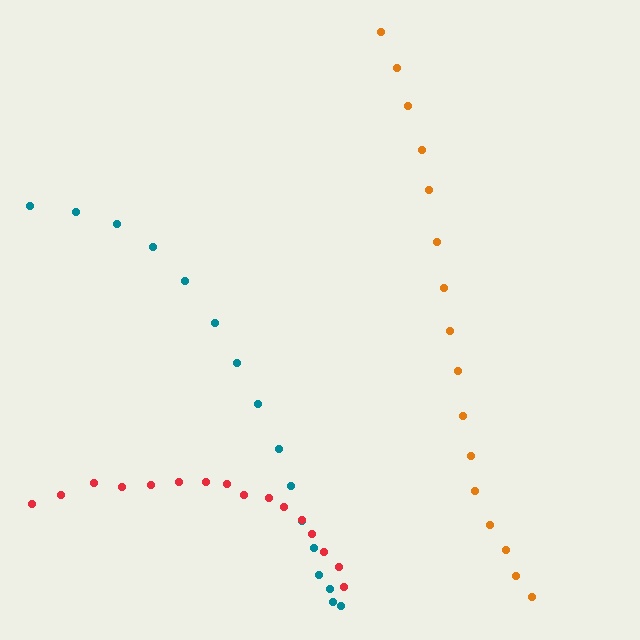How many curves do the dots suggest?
There are 3 distinct paths.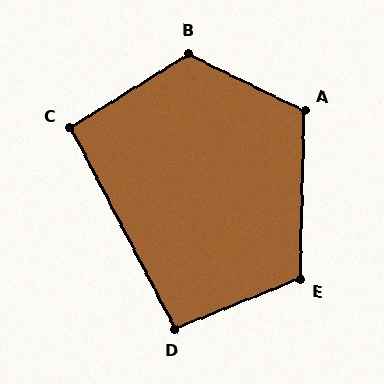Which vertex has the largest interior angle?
B, at approximately 122 degrees.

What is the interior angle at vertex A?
Approximately 115 degrees (obtuse).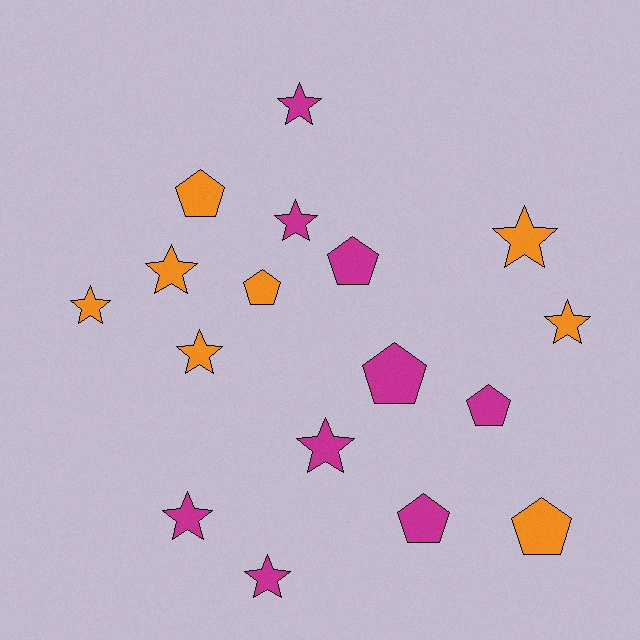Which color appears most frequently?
Magenta, with 9 objects.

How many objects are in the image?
There are 17 objects.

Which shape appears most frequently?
Star, with 10 objects.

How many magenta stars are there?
There are 5 magenta stars.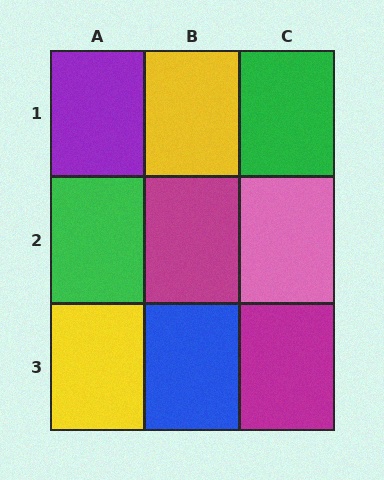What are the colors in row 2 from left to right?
Green, magenta, pink.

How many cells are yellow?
2 cells are yellow.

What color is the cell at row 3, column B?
Blue.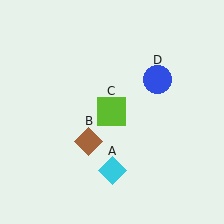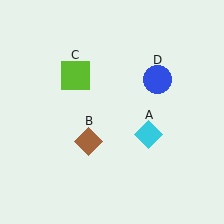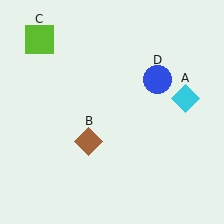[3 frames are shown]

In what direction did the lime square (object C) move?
The lime square (object C) moved up and to the left.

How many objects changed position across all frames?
2 objects changed position: cyan diamond (object A), lime square (object C).